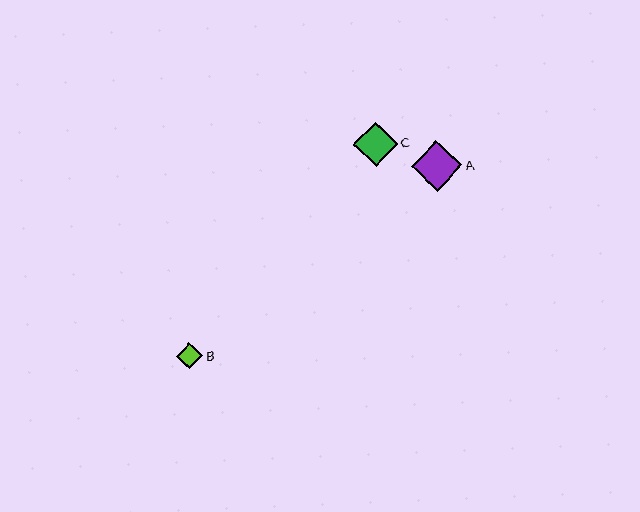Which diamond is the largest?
Diamond A is the largest with a size of approximately 51 pixels.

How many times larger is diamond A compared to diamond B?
Diamond A is approximately 1.9 times the size of diamond B.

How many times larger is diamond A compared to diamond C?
Diamond A is approximately 1.1 times the size of diamond C.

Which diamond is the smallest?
Diamond B is the smallest with a size of approximately 26 pixels.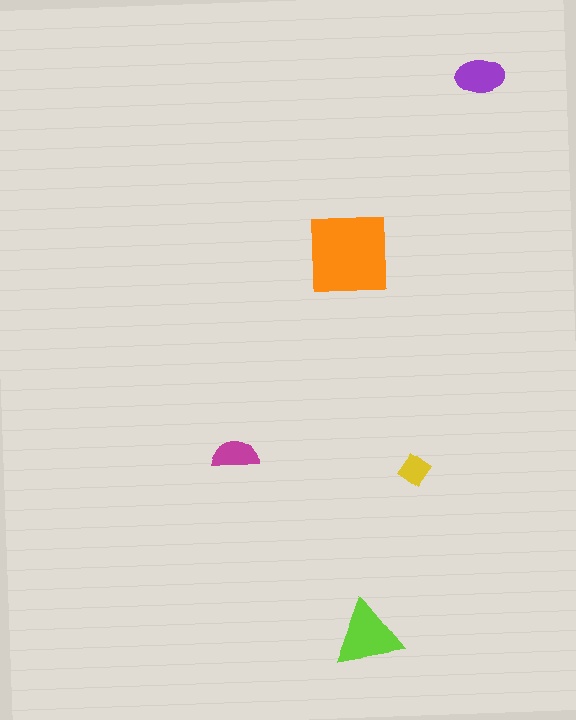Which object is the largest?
The orange square.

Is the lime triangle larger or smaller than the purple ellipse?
Larger.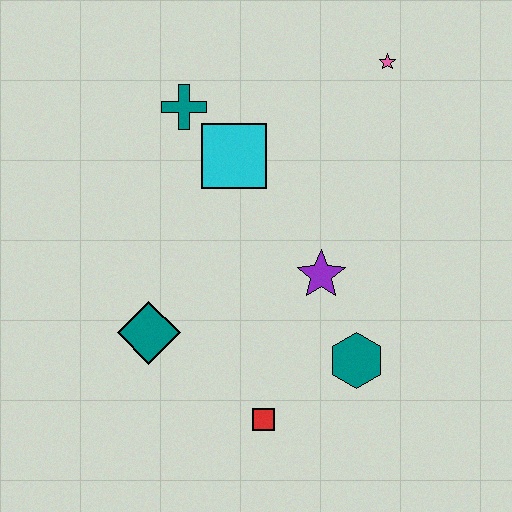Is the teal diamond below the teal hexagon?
No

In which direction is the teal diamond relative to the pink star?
The teal diamond is below the pink star.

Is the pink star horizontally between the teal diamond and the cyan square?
No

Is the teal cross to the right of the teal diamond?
Yes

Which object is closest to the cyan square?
The teal cross is closest to the cyan square.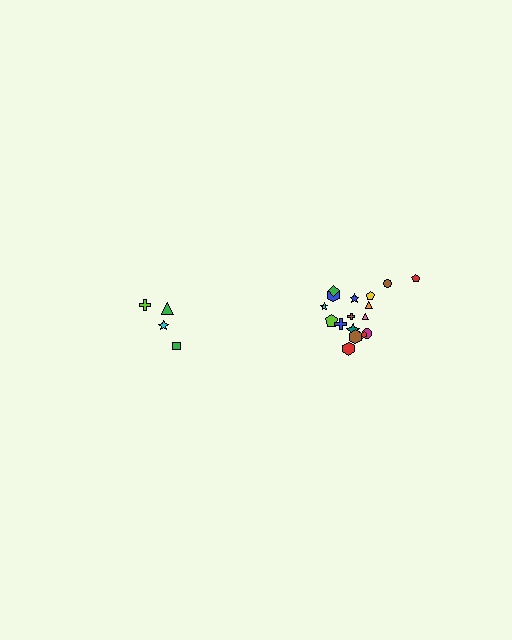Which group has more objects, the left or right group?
The right group.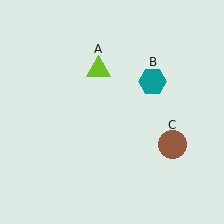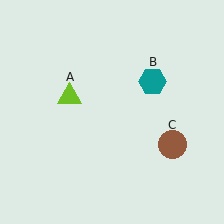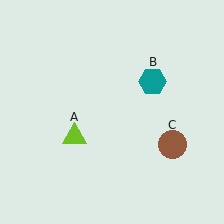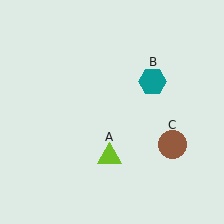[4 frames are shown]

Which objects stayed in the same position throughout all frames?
Teal hexagon (object B) and brown circle (object C) remained stationary.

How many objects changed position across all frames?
1 object changed position: lime triangle (object A).